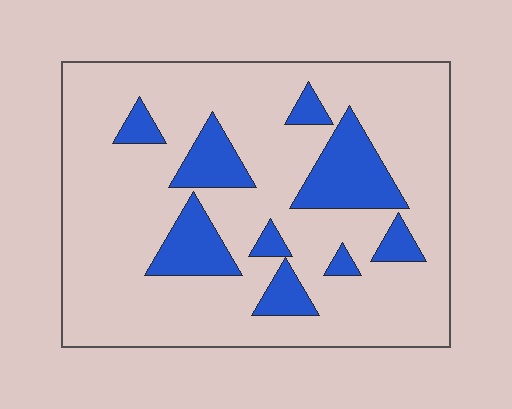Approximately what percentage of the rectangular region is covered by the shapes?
Approximately 20%.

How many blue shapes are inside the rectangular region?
9.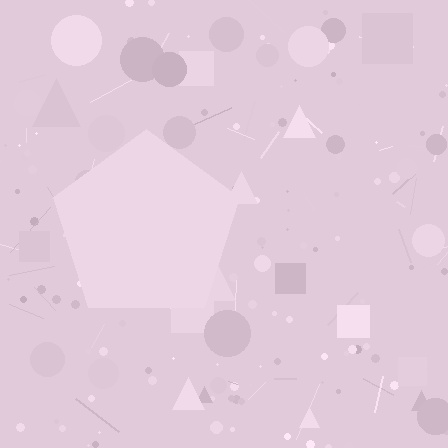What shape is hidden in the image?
A pentagon is hidden in the image.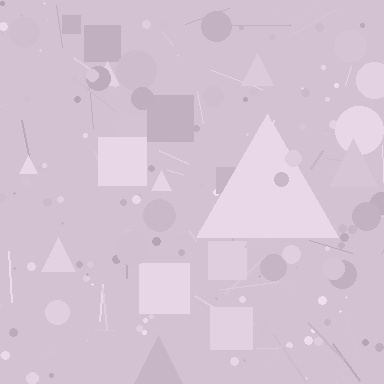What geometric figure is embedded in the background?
A triangle is embedded in the background.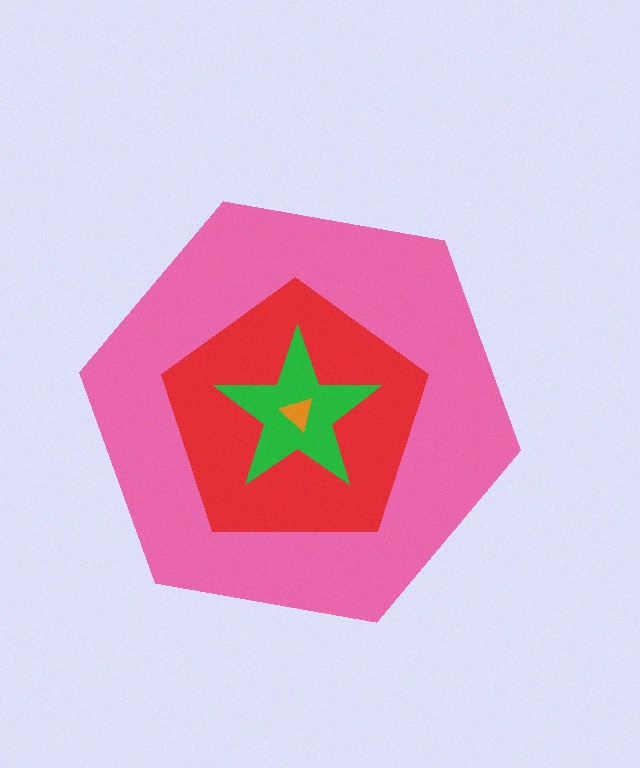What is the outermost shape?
The pink hexagon.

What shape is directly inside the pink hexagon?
The red pentagon.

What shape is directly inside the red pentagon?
The green star.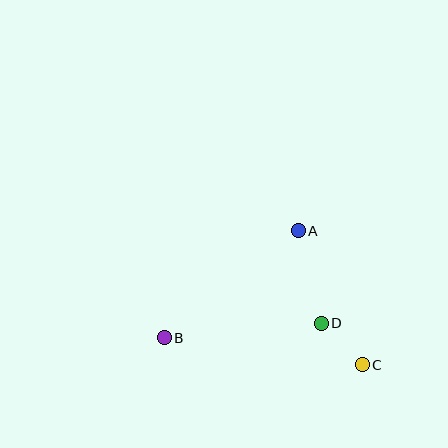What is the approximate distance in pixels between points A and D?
The distance between A and D is approximately 95 pixels.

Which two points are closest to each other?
Points C and D are closest to each other.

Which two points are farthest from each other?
Points B and C are farthest from each other.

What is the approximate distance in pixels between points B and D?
The distance between B and D is approximately 158 pixels.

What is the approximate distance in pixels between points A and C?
The distance between A and C is approximately 148 pixels.